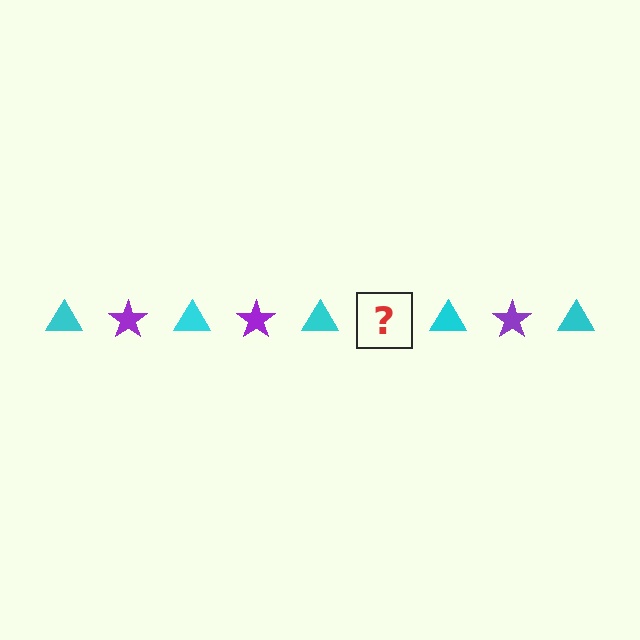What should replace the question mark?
The question mark should be replaced with a purple star.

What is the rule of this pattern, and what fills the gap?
The rule is that the pattern alternates between cyan triangle and purple star. The gap should be filled with a purple star.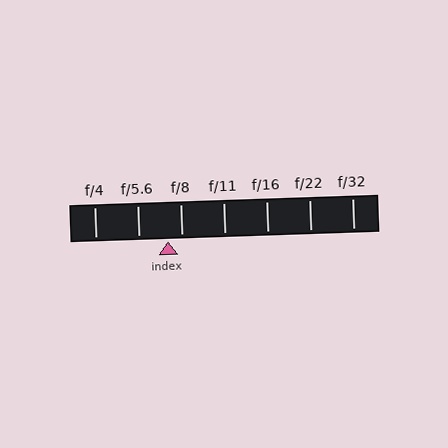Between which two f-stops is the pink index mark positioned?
The index mark is between f/5.6 and f/8.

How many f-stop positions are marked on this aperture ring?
There are 7 f-stop positions marked.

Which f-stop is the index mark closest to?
The index mark is closest to f/8.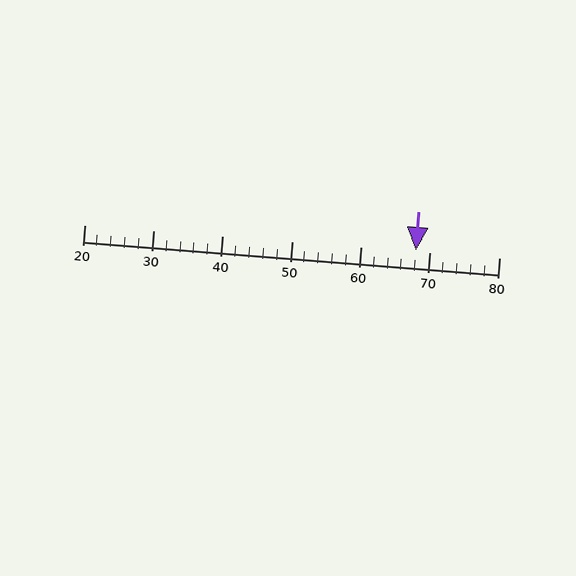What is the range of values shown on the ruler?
The ruler shows values from 20 to 80.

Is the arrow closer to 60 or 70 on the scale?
The arrow is closer to 70.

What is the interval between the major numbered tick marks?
The major tick marks are spaced 10 units apart.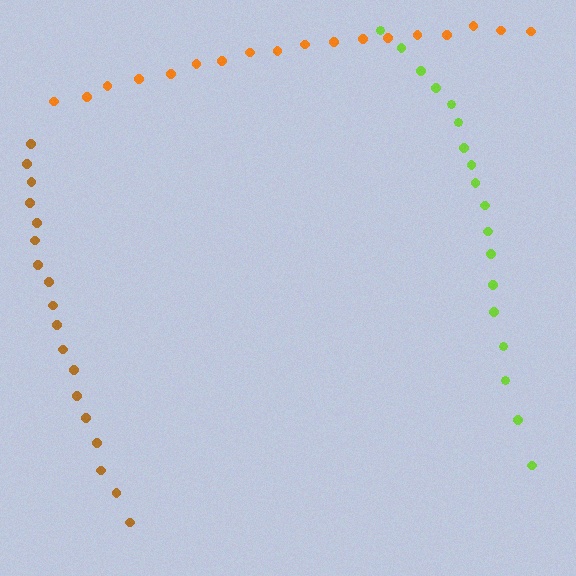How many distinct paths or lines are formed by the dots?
There are 3 distinct paths.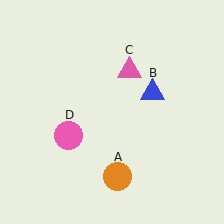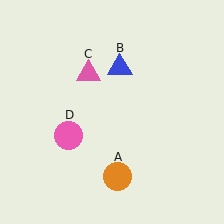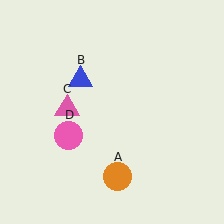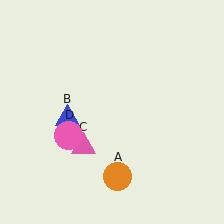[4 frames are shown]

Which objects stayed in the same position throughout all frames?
Orange circle (object A) and pink circle (object D) remained stationary.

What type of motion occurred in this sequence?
The blue triangle (object B), pink triangle (object C) rotated counterclockwise around the center of the scene.